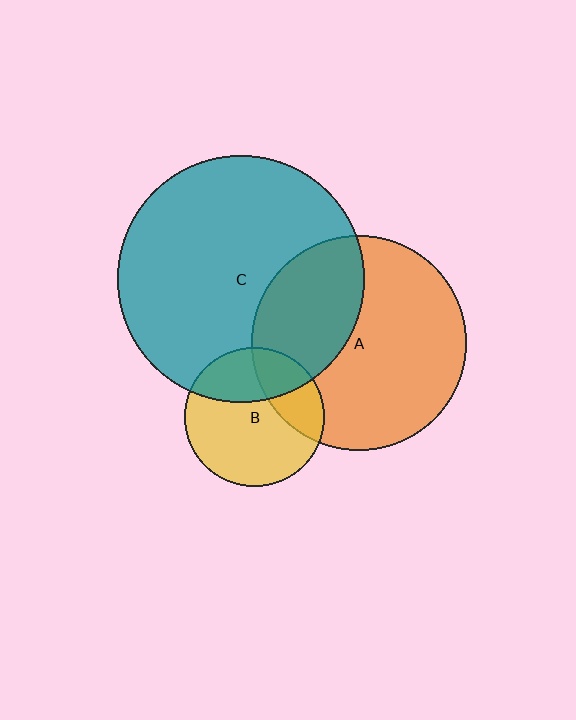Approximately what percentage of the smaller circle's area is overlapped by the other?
Approximately 30%.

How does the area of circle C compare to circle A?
Approximately 1.3 times.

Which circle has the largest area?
Circle C (teal).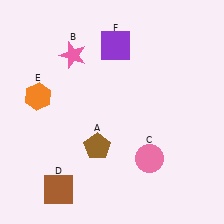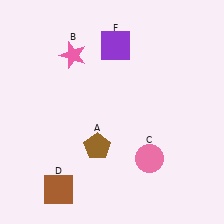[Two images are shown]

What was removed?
The orange hexagon (E) was removed in Image 2.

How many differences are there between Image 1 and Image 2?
There is 1 difference between the two images.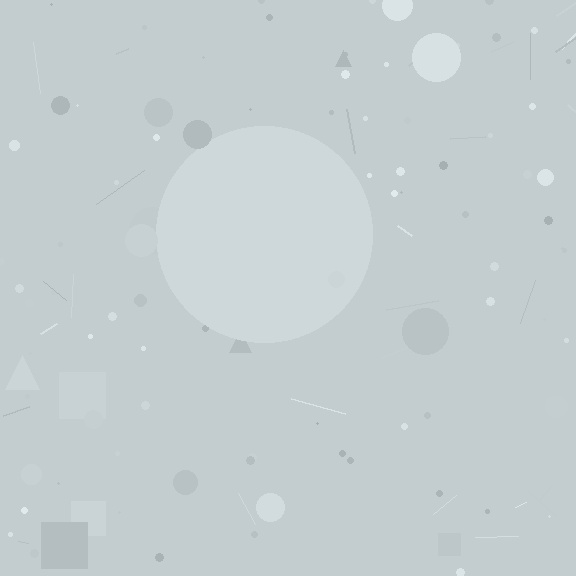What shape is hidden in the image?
A circle is hidden in the image.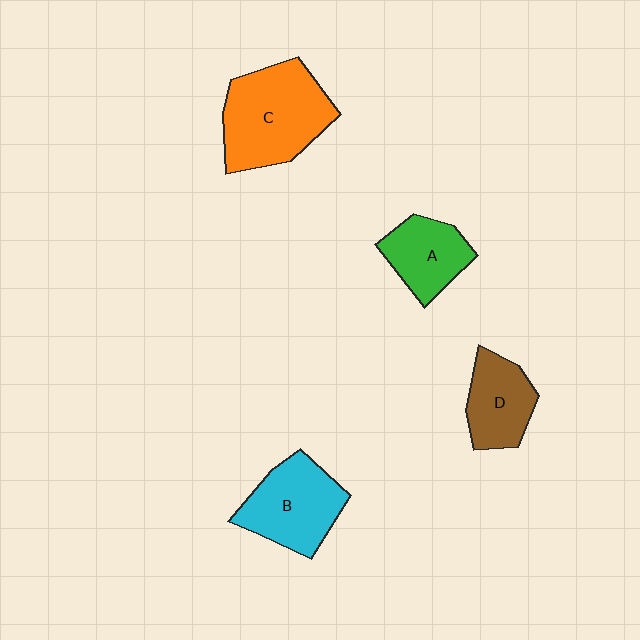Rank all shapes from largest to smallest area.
From largest to smallest: C (orange), B (cyan), D (brown), A (green).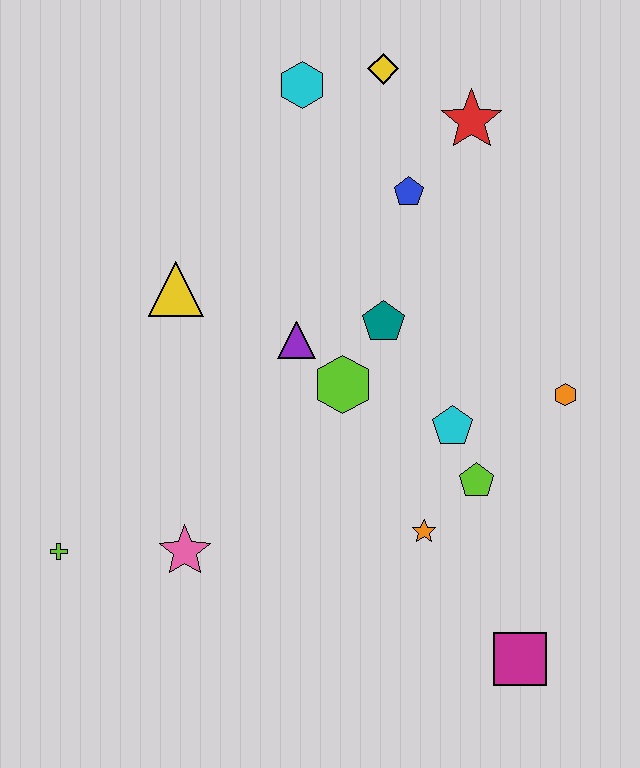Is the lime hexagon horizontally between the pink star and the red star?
Yes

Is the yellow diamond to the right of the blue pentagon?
No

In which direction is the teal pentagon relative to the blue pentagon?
The teal pentagon is below the blue pentagon.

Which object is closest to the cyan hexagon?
The yellow diamond is closest to the cyan hexagon.